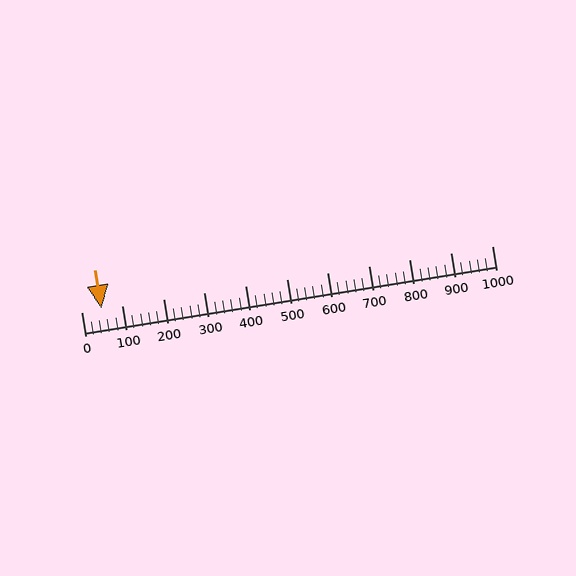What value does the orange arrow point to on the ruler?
The orange arrow points to approximately 48.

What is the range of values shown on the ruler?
The ruler shows values from 0 to 1000.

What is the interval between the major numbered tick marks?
The major tick marks are spaced 100 units apart.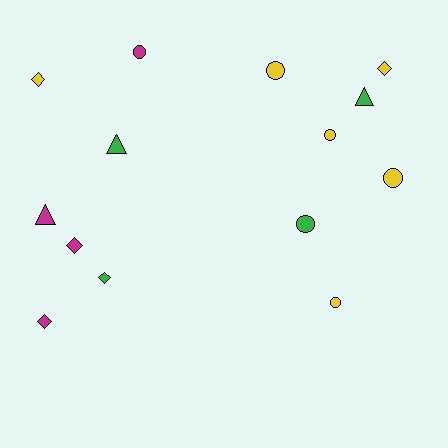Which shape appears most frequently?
Circle, with 6 objects.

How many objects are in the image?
There are 14 objects.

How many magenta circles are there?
There is 1 magenta circle.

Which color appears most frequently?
Yellow, with 6 objects.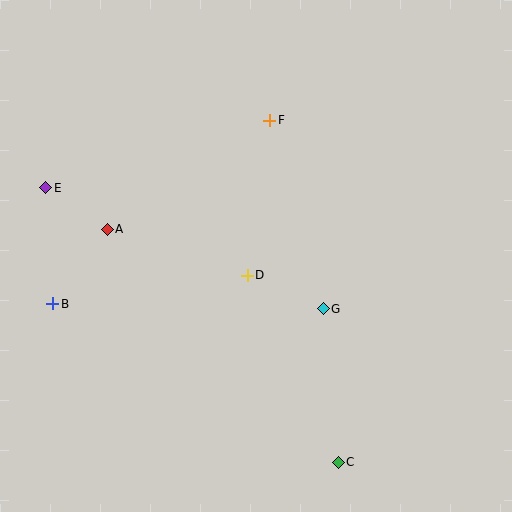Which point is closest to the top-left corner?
Point E is closest to the top-left corner.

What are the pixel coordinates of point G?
Point G is at (323, 309).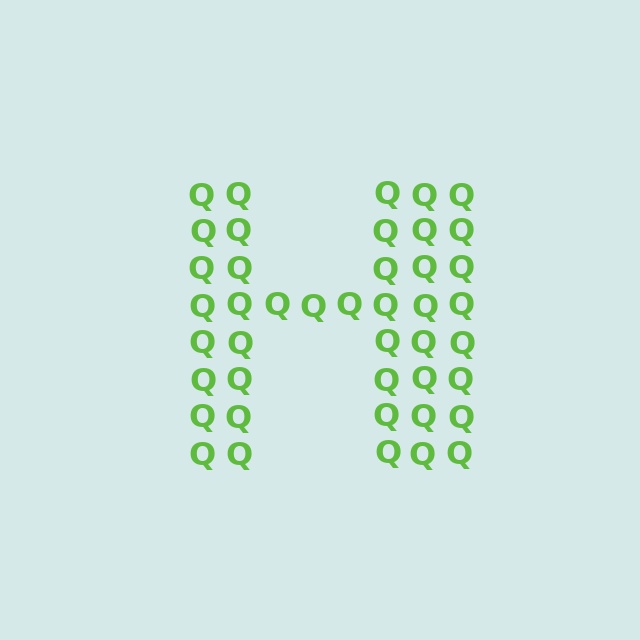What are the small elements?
The small elements are letter Q's.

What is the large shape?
The large shape is the letter H.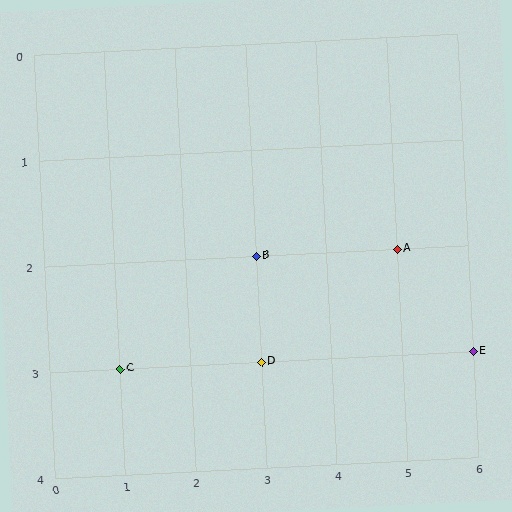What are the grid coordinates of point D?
Point D is at grid coordinates (3, 3).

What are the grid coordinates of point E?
Point E is at grid coordinates (6, 3).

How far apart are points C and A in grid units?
Points C and A are 4 columns and 1 row apart (about 4.1 grid units diagonally).